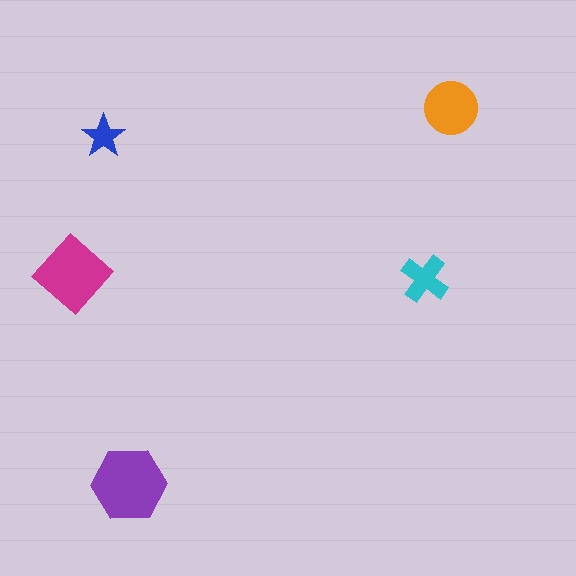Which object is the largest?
The purple hexagon.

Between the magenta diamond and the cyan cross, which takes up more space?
The magenta diamond.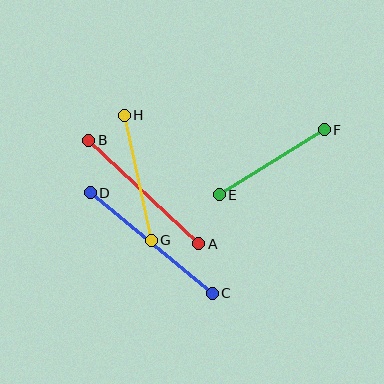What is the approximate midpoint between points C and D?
The midpoint is at approximately (151, 243) pixels.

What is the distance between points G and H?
The distance is approximately 128 pixels.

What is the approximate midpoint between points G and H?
The midpoint is at approximately (138, 178) pixels.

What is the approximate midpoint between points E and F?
The midpoint is at approximately (272, 162) pixels.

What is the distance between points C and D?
The distance is approximately 158 pixels.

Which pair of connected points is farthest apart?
Points C and D are farthest apart.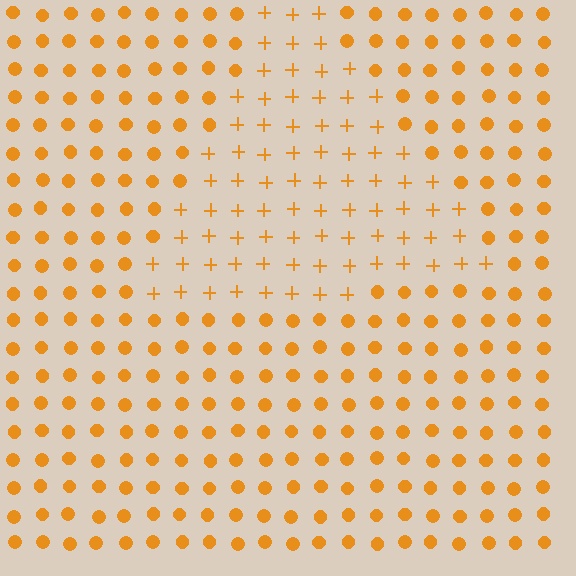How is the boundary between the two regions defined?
The boundary is defined by a change in element shape: plus signs inside vs. circles outside. All elements share the same color and spacing.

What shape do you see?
I see a triangle.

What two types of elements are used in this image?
The image uses plus signs inside the triangle region and circles outside it.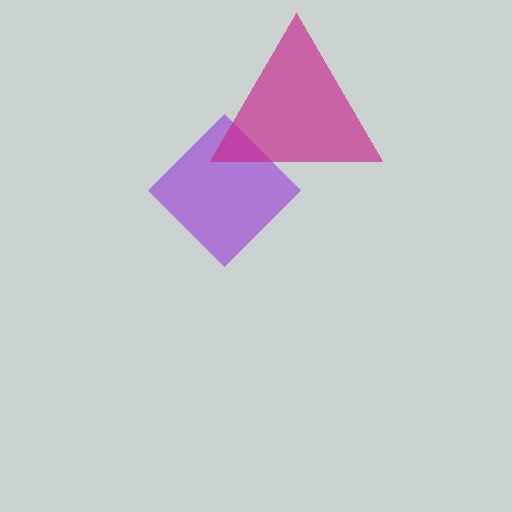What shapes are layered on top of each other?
The layered shapes are: a purple diamond, a magenta triangle.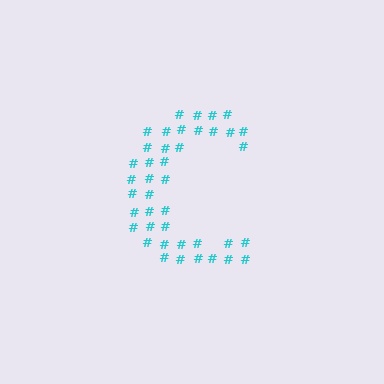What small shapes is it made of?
It is made of small hash symbols.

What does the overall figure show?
The overall figure shows the letter C.